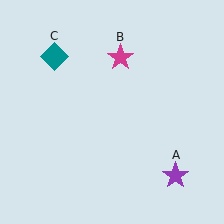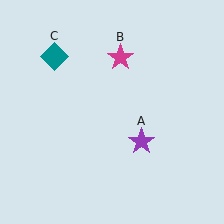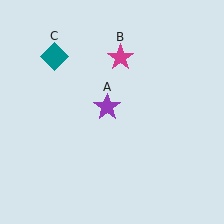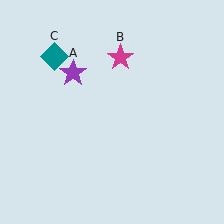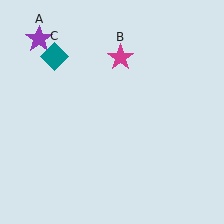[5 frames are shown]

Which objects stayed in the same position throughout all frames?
Magenta star (object B) and teal diamond (object C) remained stationary.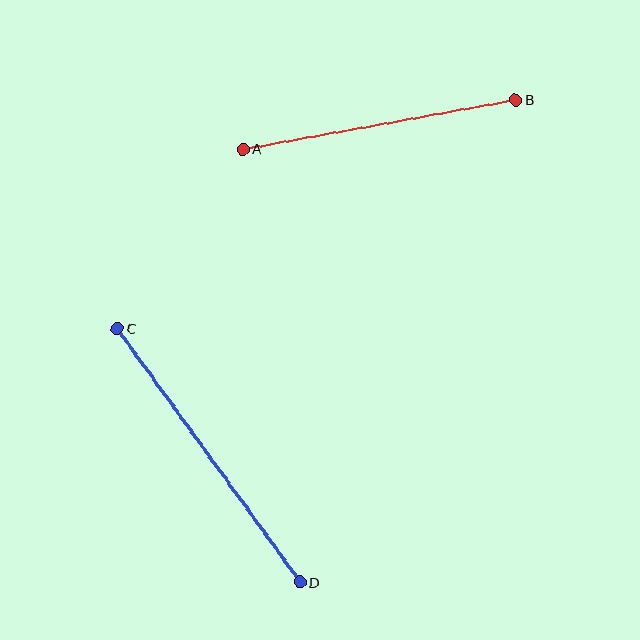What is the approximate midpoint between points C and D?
The midpoint is at approximately (209, 455) pixels.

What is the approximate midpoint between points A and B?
The midpoint is at approximately (379, 124) pixels.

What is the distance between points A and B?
The distance is approximately 277 pixels.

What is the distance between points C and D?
The distance is approximately 313 pixels.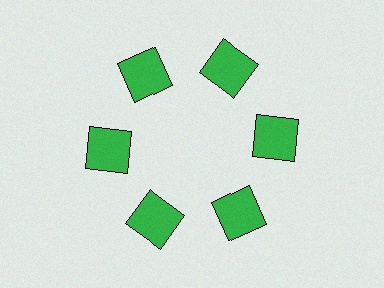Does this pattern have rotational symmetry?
Yes, this pattern has 6-fold rotational symmetry. It looks the same after rotating 60 degrees around the center.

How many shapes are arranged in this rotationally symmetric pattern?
There are 6 shapes, arranged in 6 groups of 1.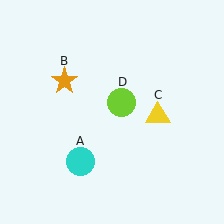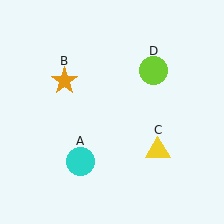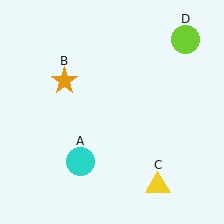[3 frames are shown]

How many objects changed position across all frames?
2 objects changed position: yellow triangle (object C), lime circle (object D).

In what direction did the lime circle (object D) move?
The lime circle (object D) moved up and to the right.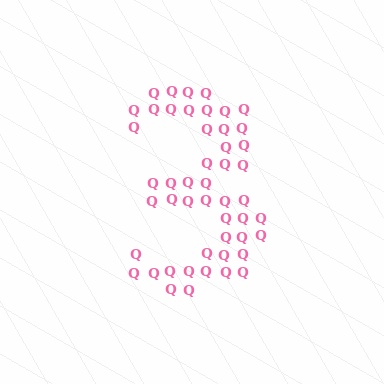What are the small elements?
The small elements are letter Q's.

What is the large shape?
The large shape is the digit 3.